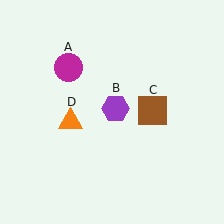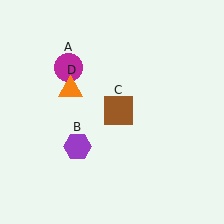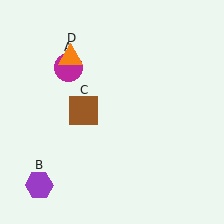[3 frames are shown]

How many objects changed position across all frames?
3 objects changed position: purple hexagon (object B), brown square (object C), orange triangle (object D).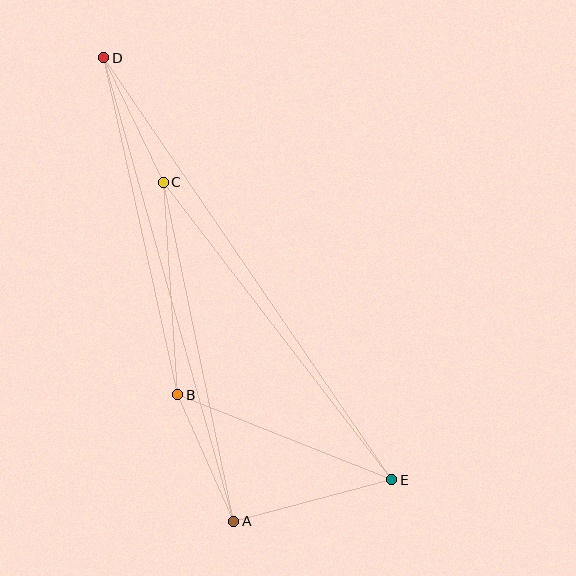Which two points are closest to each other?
Points C and D are closest to each other.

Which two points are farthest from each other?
Points D and E are farthest from each other.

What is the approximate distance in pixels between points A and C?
The distance between A and C is approximately 346 pixels.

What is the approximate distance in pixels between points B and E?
The distance between B and E is approximately 230 pixels.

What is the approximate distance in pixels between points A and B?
The distance between A and B is approximately 138 pixels.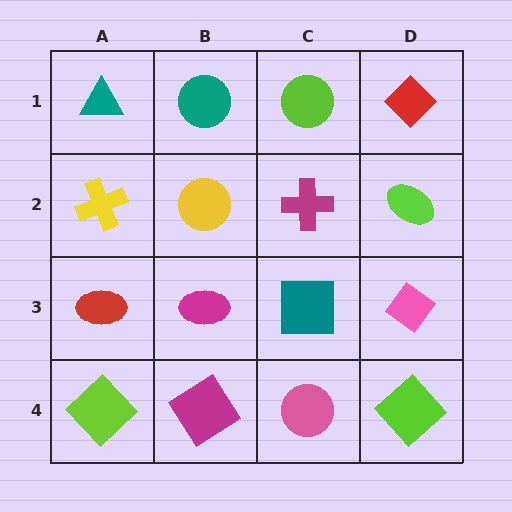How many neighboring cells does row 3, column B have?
4.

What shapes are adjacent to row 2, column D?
A red diamond (row 1, column D), a pink diamond (row 3, column D), a magenta cross (row 2, column C).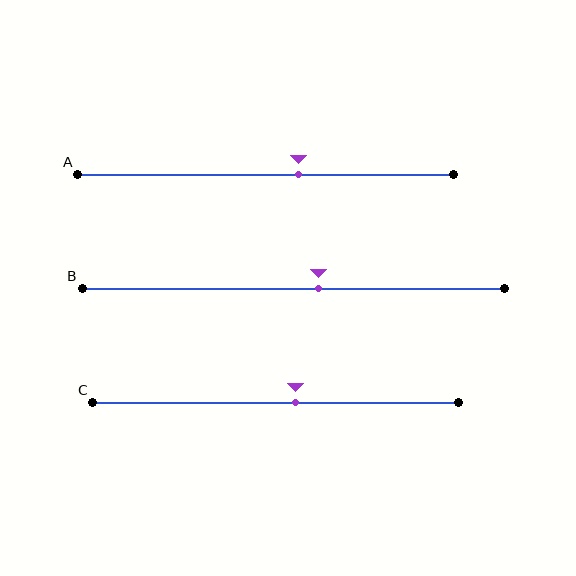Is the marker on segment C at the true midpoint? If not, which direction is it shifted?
No, the marker on segment C is shifted to the right by about 6% of the segment length.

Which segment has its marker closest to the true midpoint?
Segment C has its marker closest to the true midpoint.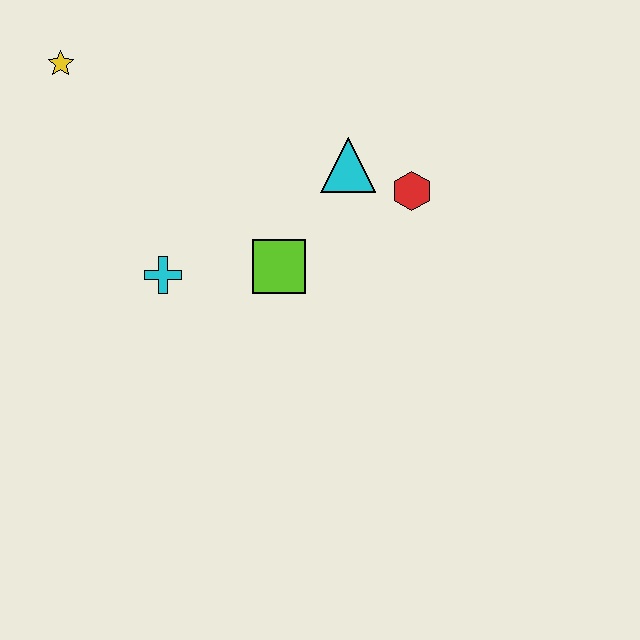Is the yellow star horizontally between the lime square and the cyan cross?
No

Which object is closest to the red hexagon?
The cyan triangle is closest to the red hexagon.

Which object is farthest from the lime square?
The yellow star is farthest from the lime square.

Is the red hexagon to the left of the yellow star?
No